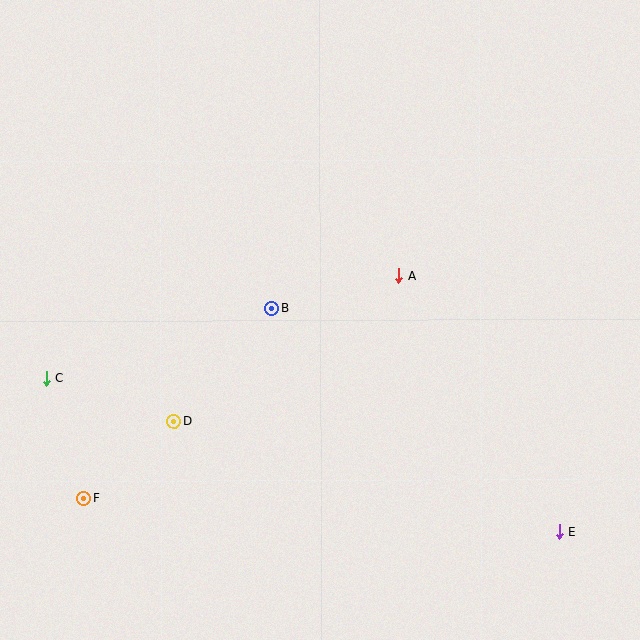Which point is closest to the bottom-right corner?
Point E is closest to the bottom-right corner.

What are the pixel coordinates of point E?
Point E is at (559, 531).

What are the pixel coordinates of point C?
Point C is at (47, 379).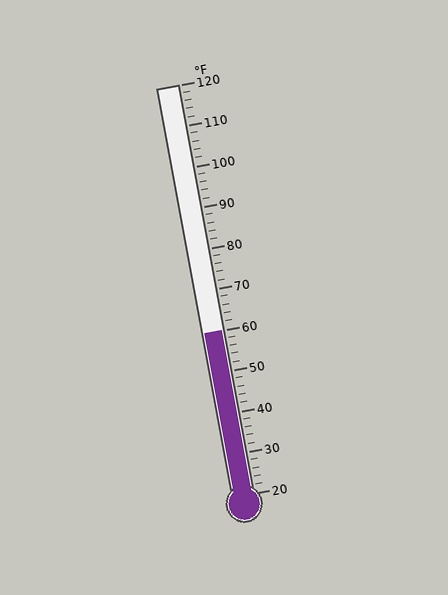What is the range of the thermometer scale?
The thermometer scale ranges from 20°F to 120°F.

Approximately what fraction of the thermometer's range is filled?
The thermometer is filled to approximately 40% of its range.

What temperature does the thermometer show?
The thermometer shows approximately 60°F.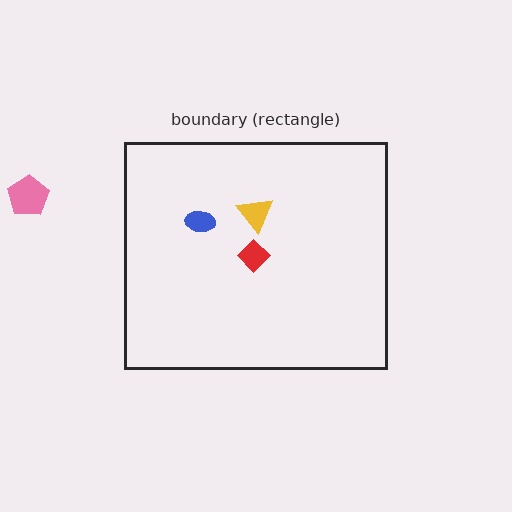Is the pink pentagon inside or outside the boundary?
Outside.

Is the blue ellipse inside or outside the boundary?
Inside.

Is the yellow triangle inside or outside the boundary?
Inside.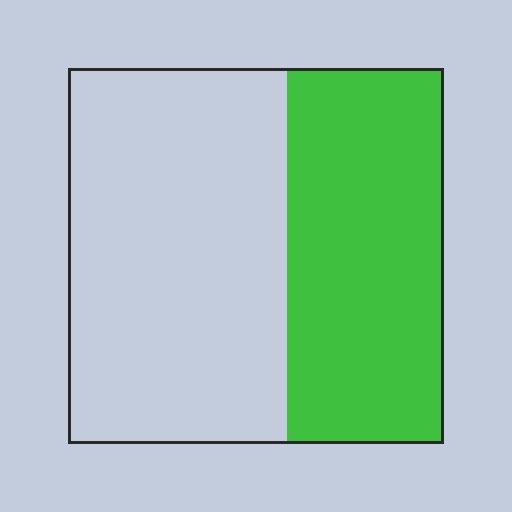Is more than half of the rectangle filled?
No.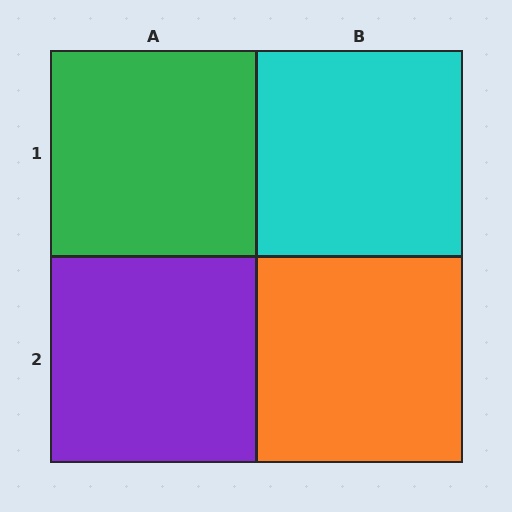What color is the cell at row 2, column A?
Purple.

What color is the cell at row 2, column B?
Orange.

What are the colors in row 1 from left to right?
Green, cyan.